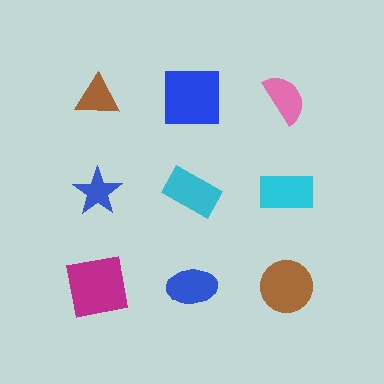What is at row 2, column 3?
A cyan rectangle.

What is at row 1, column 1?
A brown triangle.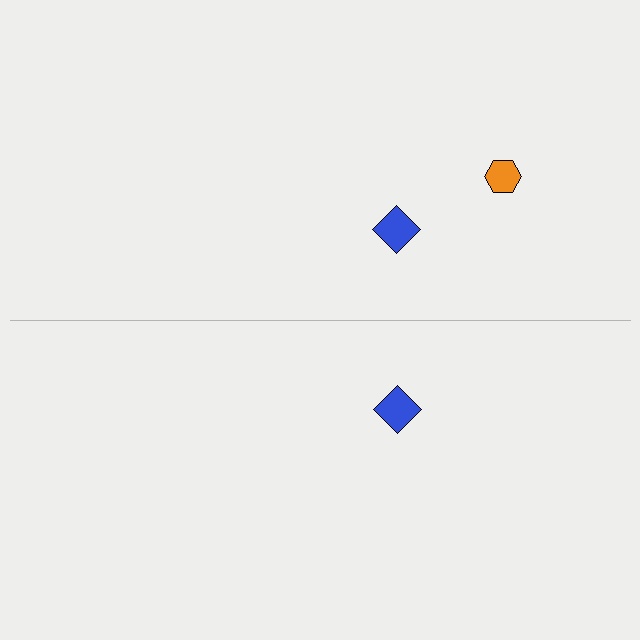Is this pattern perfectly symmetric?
No, the pattern is not perfectly symmetric. A orange hexagon is missing from the bottom side.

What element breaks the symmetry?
A orange hexagon is missing from the bottom side.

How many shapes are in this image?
There are 3 shapes in this image.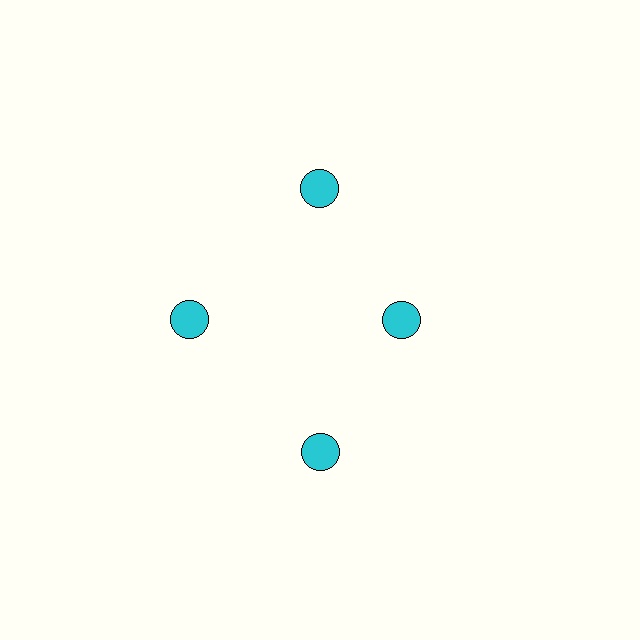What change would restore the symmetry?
The symmetry would be restored by moving it outward, back onto the ring so that all 4 circles sit at equal angles and equal distance from the center.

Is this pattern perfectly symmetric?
No. The 4 cyan circles are arranged in a ring, but one element near the 3 o'clock position is pulled inward toward the center, breaking the 4-fold rotational symmetry.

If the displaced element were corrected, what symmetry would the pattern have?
It would have 4-fold rotational symmetry — the pattern would map onto itself every 90 degrees.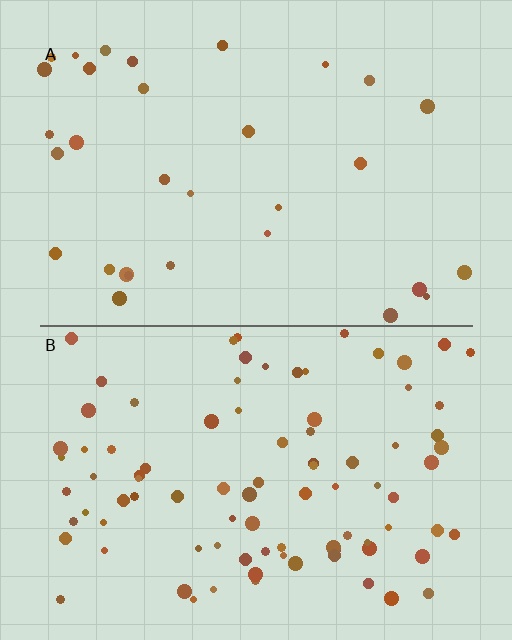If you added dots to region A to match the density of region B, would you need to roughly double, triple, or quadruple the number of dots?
Approximately triple.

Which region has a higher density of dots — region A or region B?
B (the bottom).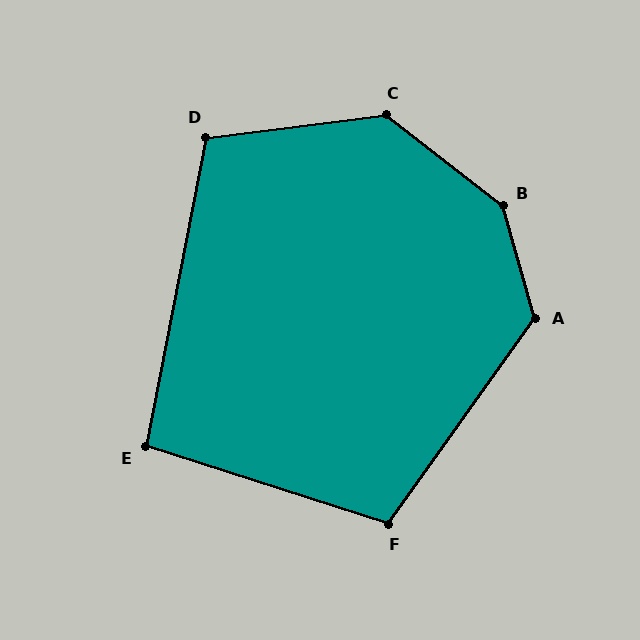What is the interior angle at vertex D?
Approximately 108 degrees (obtuse).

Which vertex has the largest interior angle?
B, at approximately 144 degrees.